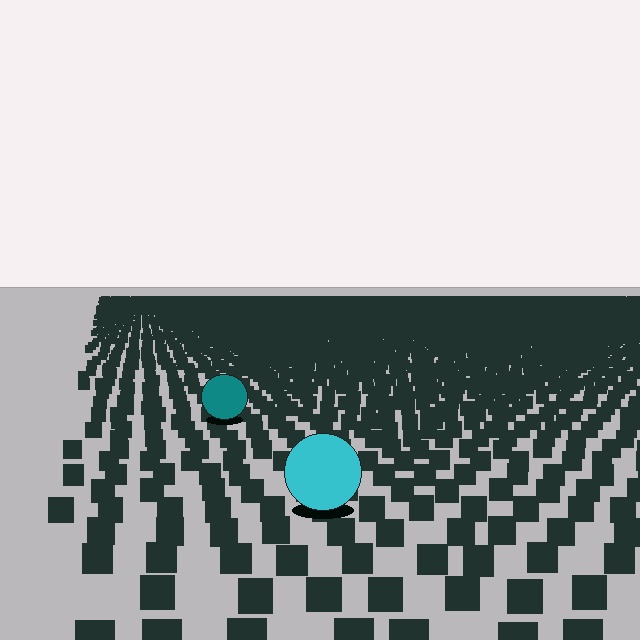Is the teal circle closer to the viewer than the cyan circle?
No. The cyan circle is closer — you can tell from the texture gradient: the ground texture is coarser near it.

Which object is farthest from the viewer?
The teal circle is farthest from the viewer. It appears smaller and the ground texture around it is denser.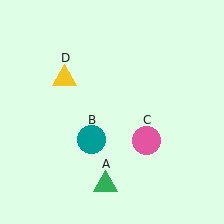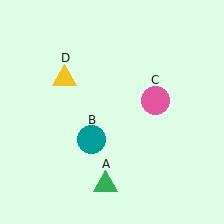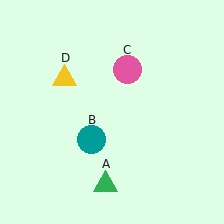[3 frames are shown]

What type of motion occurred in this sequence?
The pink circle (object C) rotated counterclockwise around the center of the scene.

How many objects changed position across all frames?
1 object changed position: pink circle (object C).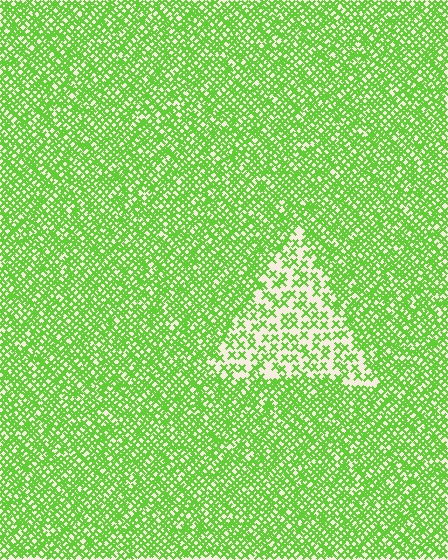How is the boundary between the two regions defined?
The boundary is defined by a change in element density (approximately 2.3x ratio). All elements are the same color, size, and shape.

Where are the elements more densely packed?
The elements are more densely packed outside the triangle boundary.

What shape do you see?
I see a triangle.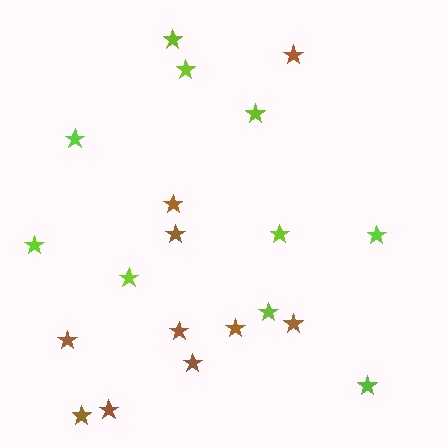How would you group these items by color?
There are 2 groups: one group of lime stars (10) and one group of brown stars (10).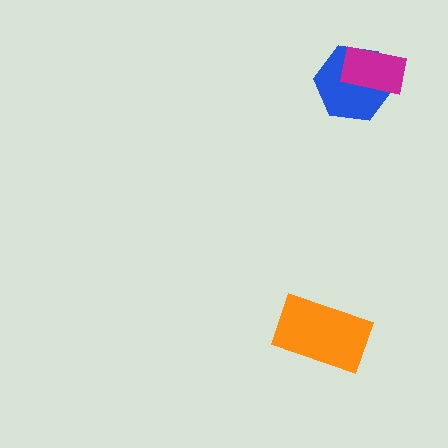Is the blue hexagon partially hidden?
Yes, it is partially covered by another shape.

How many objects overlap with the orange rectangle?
0 objects overlap with the orange rectangle.